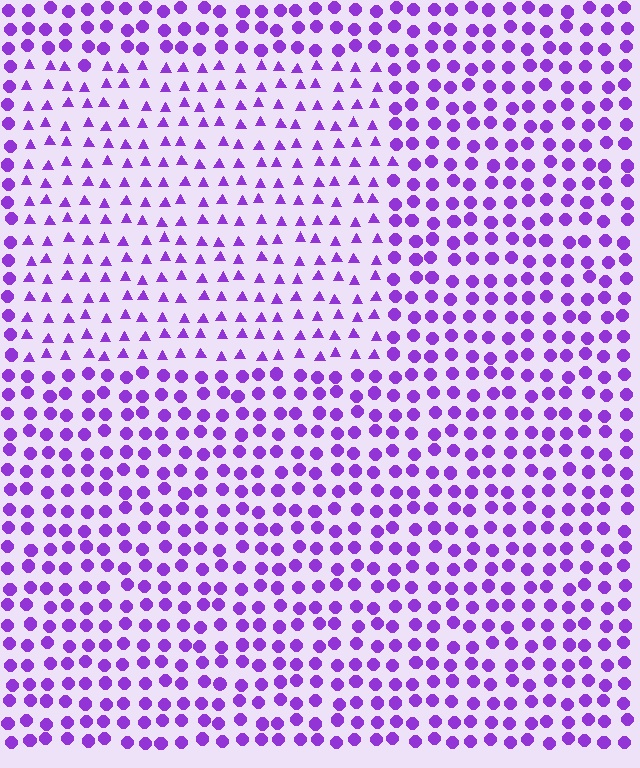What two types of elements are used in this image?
The image uses triangles inside the rectangle region and circles outside it.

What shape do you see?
I see a rectangle.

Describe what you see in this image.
The image is filled with small purple elements arranged in a uniform grid. A rectangle-shaped region contains triangles, while the surrounding area contains circles. The boundary is defined purely by the change in element shape.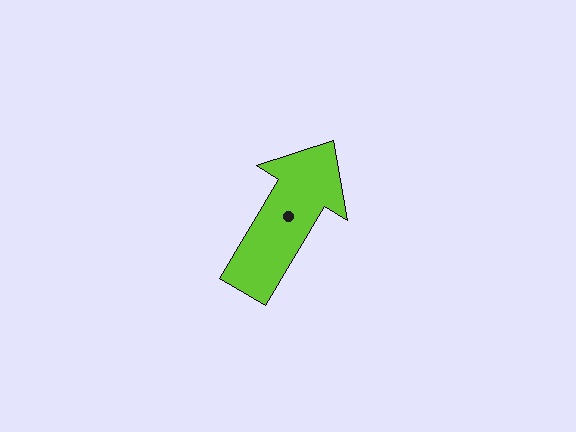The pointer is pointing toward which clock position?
Roughly 1 o'clock.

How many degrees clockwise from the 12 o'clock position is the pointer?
Approximately 31 degrees.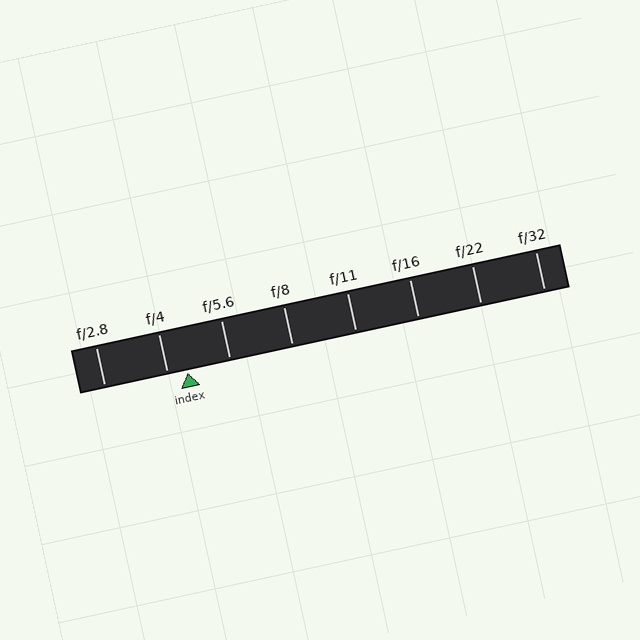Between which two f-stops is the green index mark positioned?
The index mark is between f/4 and f/5.6.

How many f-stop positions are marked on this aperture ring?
There are 8 f-stop positions marked.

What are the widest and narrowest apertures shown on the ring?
The widest aperture shown is f/2.8 and the narrowest is f/32.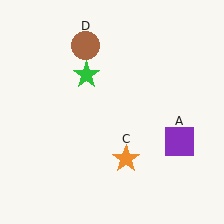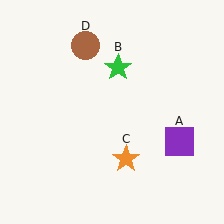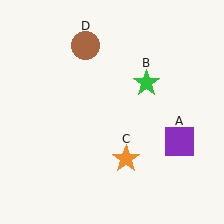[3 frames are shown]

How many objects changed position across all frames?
1 object changed position: green star (object B).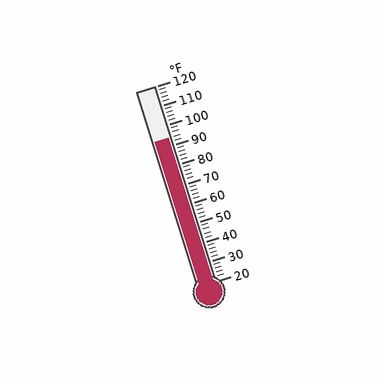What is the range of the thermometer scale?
The thermometer scale ranges from 20°F to 120°F.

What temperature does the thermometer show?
The thermometer shows approximately 94°F.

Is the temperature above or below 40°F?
The temperature is above 40°F.